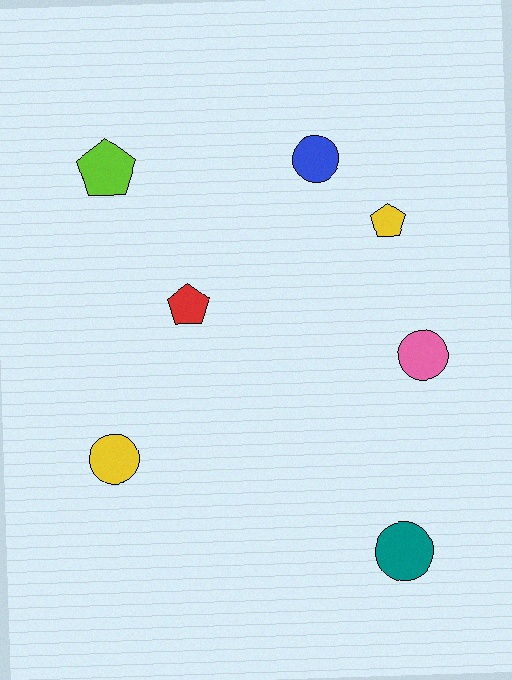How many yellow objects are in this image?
There are 2 yellow objects.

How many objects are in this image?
There are 7 objects.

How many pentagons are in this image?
There are 3 pentagons.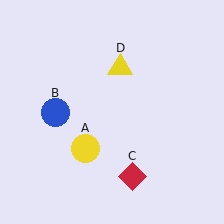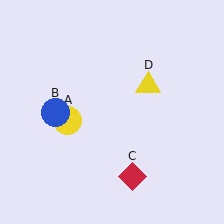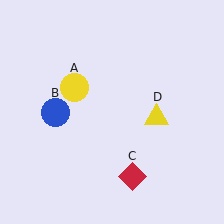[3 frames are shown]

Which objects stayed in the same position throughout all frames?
Blue circle (object B) and red diamond (object C) remained stationary.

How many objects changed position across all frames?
2 objects changed position: yellow circle (object A), yellow triangle (object D).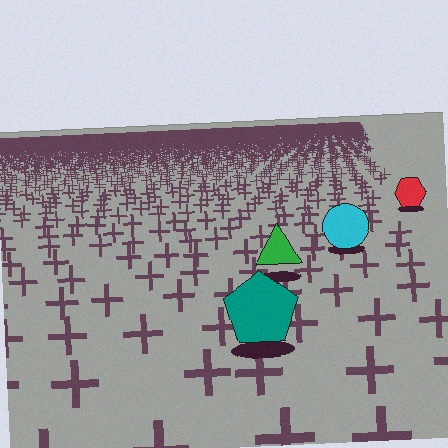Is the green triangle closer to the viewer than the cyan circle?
Yes. The green triangle is closer — you can tell from the texture gradient: the ground texture is coarser near it.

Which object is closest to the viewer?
The teal pentagon is closest. The texture marks near it are larger and more spread out.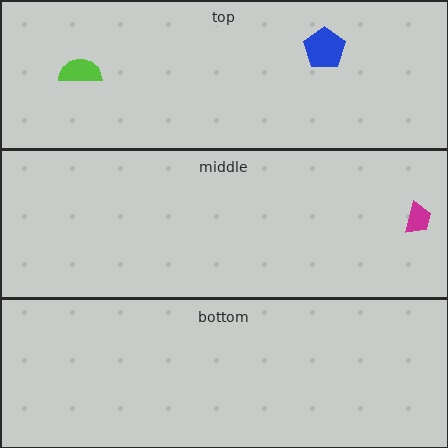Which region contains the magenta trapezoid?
The middle region.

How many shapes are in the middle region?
1.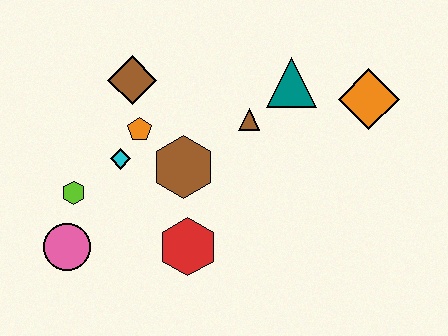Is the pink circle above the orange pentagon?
No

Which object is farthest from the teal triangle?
The pink circle is farthest from the teal triangle.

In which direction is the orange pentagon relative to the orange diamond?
The orange pentagon is to the left of the orange diamond.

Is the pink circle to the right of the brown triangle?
No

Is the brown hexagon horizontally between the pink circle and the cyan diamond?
No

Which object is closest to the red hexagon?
The brown hexagon is closest to the red hexagon.